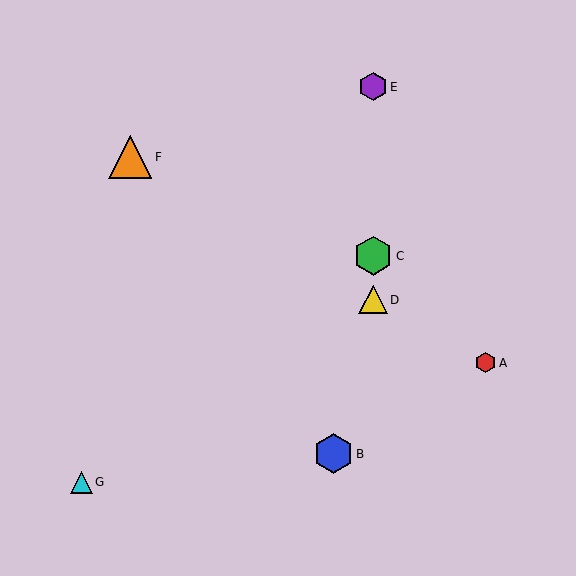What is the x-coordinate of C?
Object C is at x≈373.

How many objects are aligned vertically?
3 objects (C, D, E) are aligned vertically.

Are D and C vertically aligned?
Yes, both are at x≈373.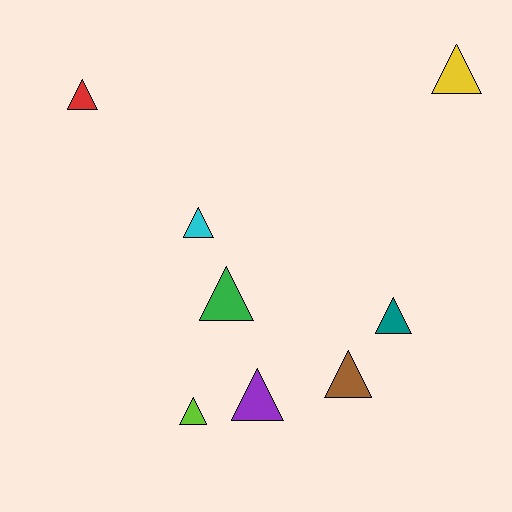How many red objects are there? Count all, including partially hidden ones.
There is 1 red object.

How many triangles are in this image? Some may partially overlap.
There are 8 triangles.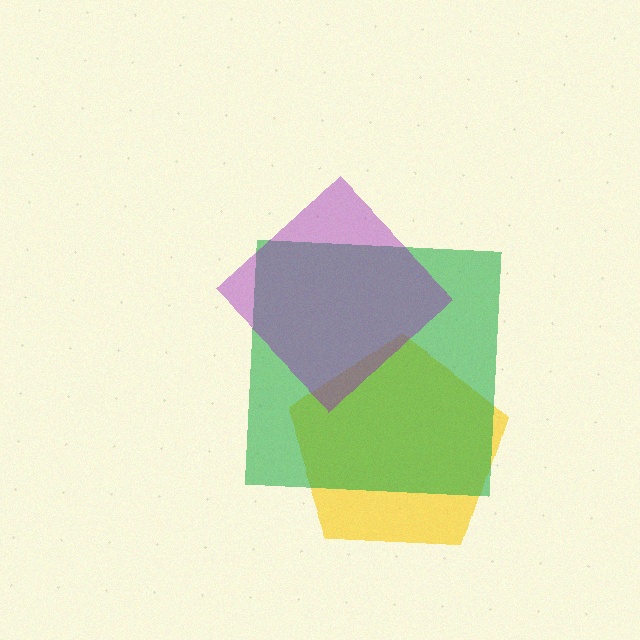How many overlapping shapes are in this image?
There are 3 overlapping shapes in the image.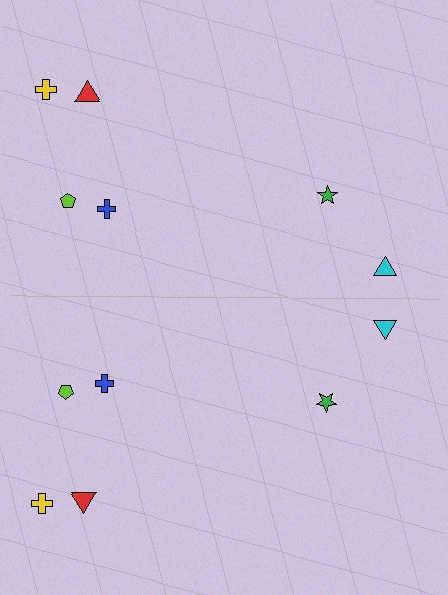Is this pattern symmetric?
Yes, this pattern has bilateral (reflection) symmetry.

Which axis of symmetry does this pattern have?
The pattern has a horizontal axis of symmetry running through the center of the image.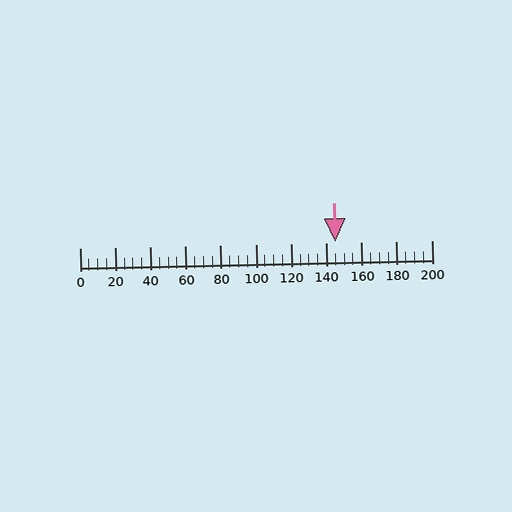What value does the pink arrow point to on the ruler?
The pink arrow points to approximately 145.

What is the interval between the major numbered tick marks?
The major tick marks are spaced 20 units apart.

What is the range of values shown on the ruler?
The ruler shows values from 0 to 200.